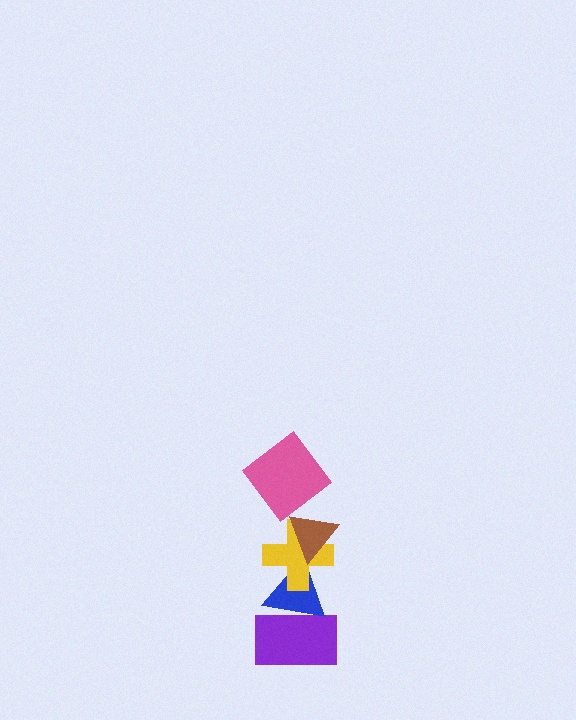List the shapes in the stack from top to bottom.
From top to bottom: the pink diamond, the brown triangle, the yellow cross, the blue triangle, the purple rectangle.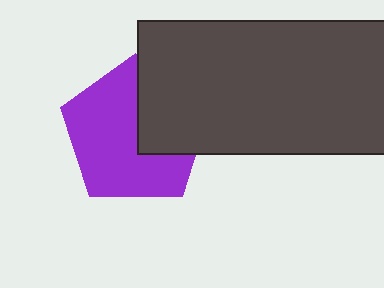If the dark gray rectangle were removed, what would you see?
You would see the complete purple pentagon.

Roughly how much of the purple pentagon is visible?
Most of it is visible (roughly 66%).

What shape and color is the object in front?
The object in front is a dark gray rectangle.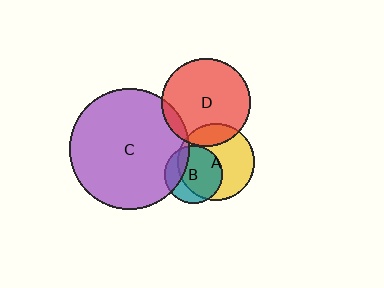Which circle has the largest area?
Circle C (purple).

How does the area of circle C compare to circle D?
Approximately 1.9 times.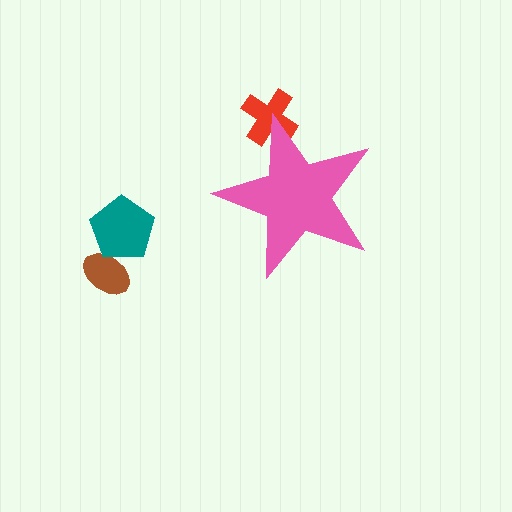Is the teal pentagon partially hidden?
No, the teal pentagon is fully visible.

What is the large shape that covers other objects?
A pink star.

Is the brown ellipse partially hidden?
No, the brown ellipse is fully visible.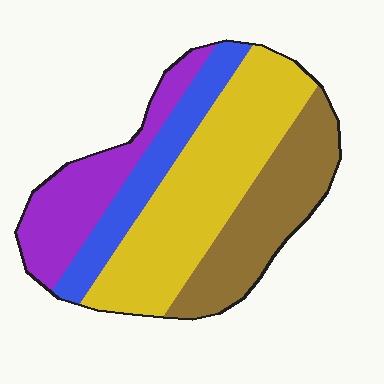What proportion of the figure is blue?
Blue covers 16% of the figure.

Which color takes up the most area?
Yellow, at roughly 40%.